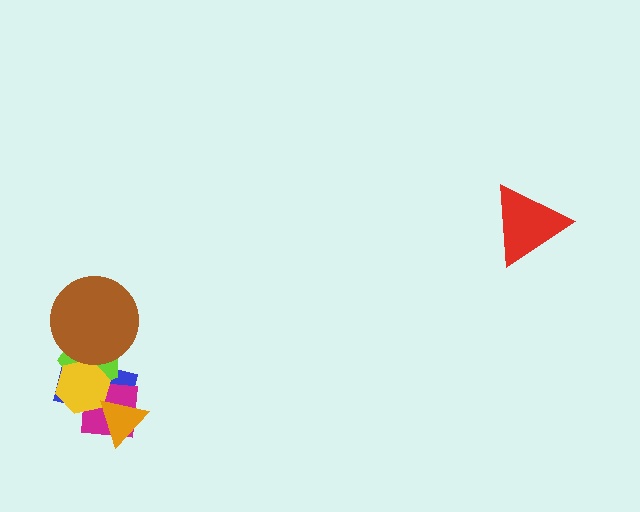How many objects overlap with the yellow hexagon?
3 objects overlap with the yellow hexagon.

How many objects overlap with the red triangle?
0 objects overlap with the red triangle.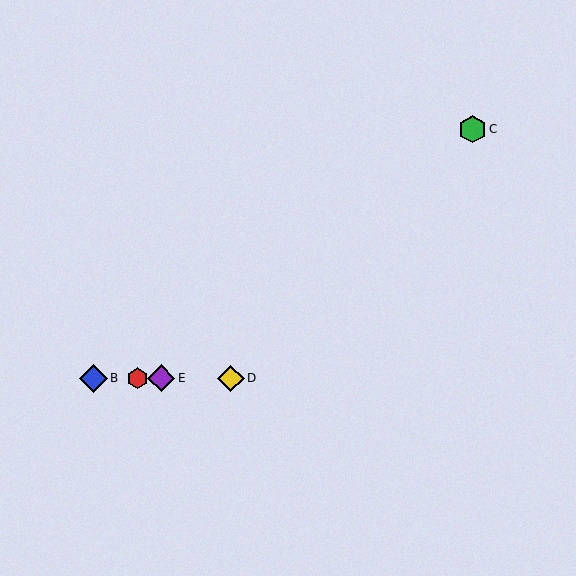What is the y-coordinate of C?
Object C is at y≈129.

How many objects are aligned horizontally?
4 objects (A, B, D, E) are aligned horizontally.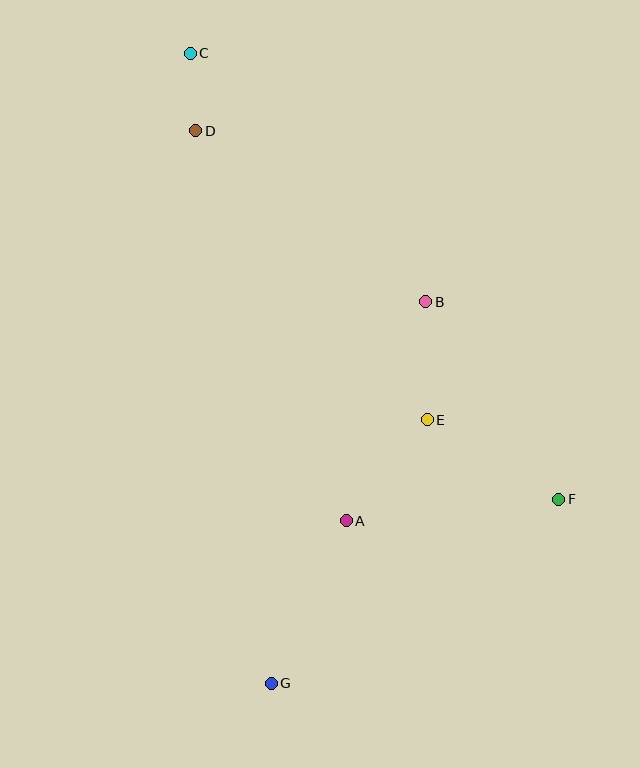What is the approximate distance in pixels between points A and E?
The distance between A and E is approximately 130 pixels.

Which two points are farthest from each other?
Points C and G are farthest from each other.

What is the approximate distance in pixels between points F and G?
The distance between F and G is approximately 341 pixels.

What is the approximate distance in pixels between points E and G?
The distance between E and G is approximately 306 pixels.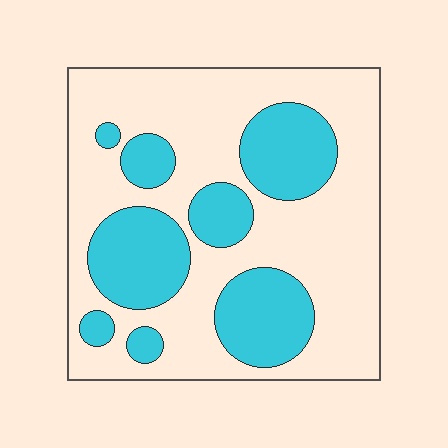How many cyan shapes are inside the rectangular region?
8.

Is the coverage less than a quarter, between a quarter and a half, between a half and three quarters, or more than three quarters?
Between a quarter and a half.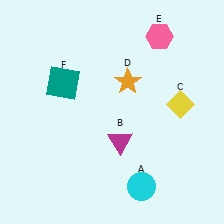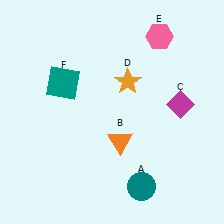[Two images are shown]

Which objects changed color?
A changed from cyan to teal. B changed from magenta to orange. C changed from yellow to magenta.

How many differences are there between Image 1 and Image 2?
There are 3 differences between the two images.